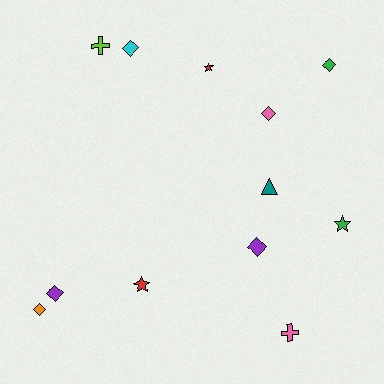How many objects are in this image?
There are 12 objects.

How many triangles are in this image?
There is 1 triangle.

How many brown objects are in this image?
There are no brown objects.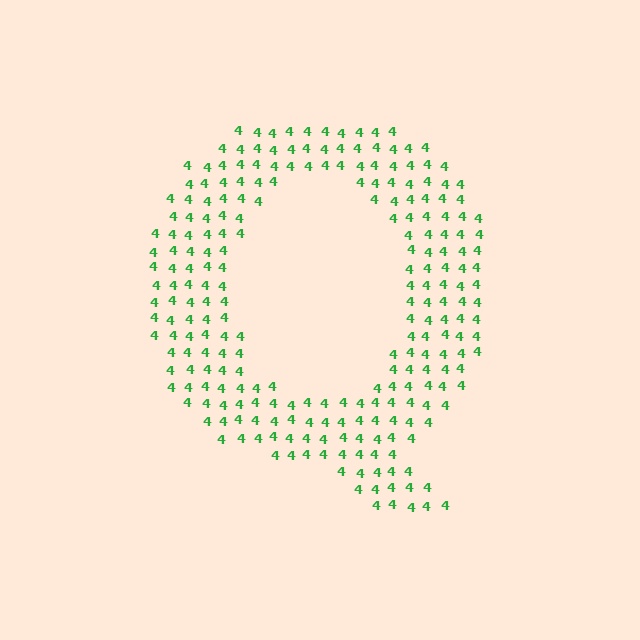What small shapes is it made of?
It is made of small digit 4's.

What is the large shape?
The large shape is the letter Q.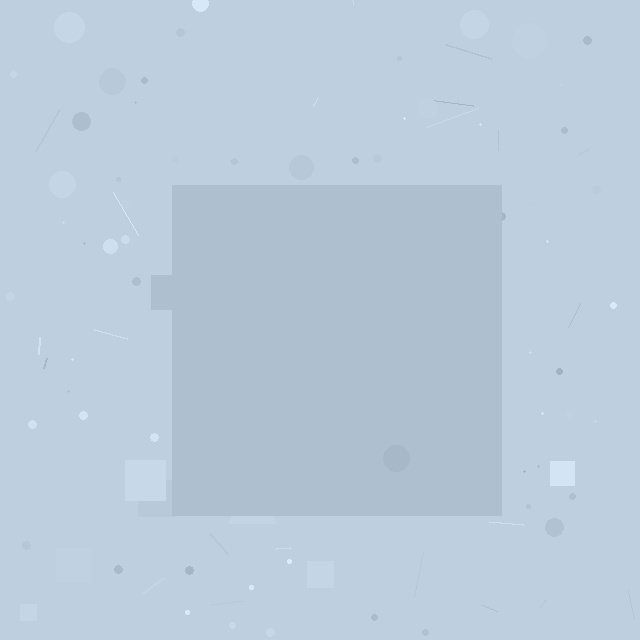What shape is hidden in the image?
A square is hidden in the image.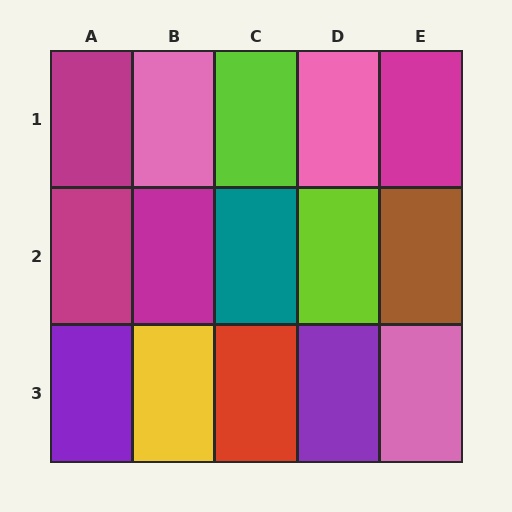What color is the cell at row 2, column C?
Teal.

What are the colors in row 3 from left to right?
Purple, yellow, red, purple, pink.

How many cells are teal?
1 cell is teal.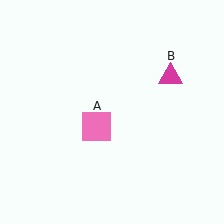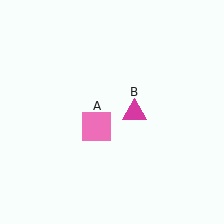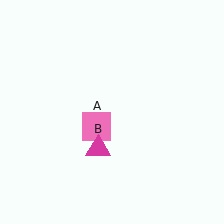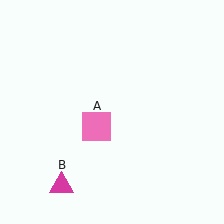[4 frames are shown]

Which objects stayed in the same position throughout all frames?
Pink square (object A) remained stationary.